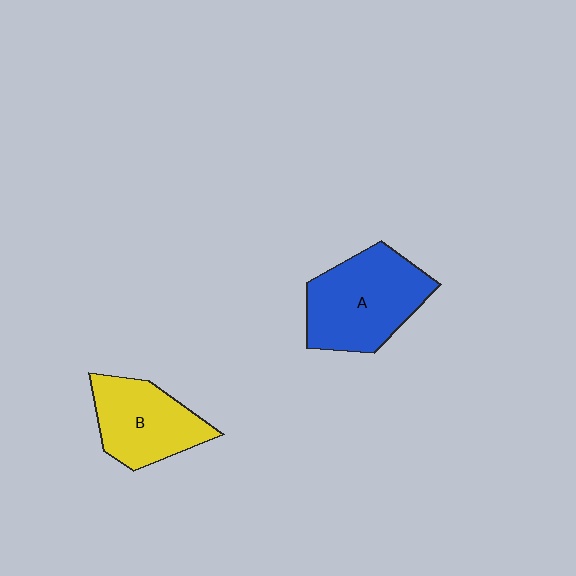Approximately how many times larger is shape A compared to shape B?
Approximately 1.3 times.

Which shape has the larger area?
Shape A (blue).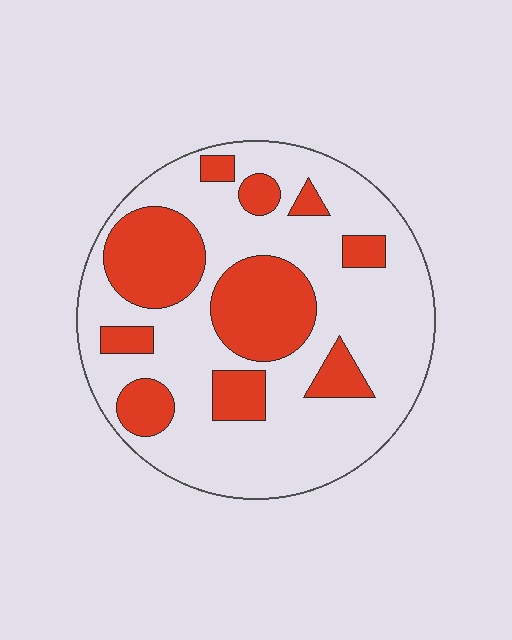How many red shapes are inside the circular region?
10.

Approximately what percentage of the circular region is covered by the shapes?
Approximately 30%.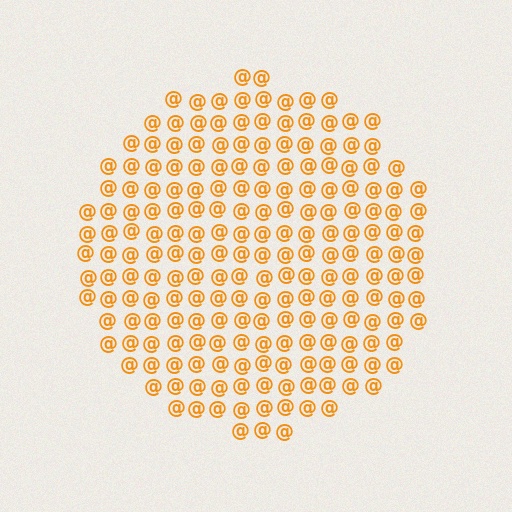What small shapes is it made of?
It is made of small at signs.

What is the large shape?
The large shape is a circle.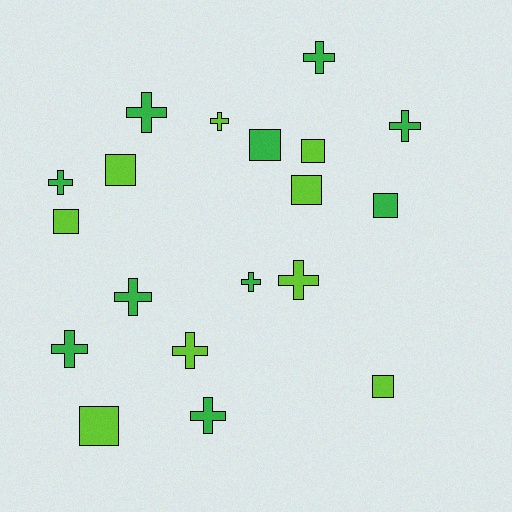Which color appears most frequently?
Green, with 10 objects.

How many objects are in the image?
There are 19 objects.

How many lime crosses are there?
There are 3 lime crosses.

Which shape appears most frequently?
Cross, with 11 objects.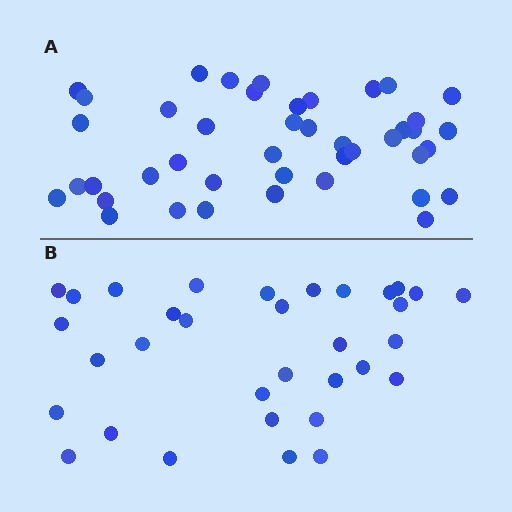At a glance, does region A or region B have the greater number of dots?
Region A (the top region) has more dots.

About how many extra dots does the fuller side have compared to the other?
Region A has roughly 10 or so more dots than region B.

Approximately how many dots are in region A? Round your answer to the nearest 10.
About 40 dots. (The exact count is 43, which rounds to 40.)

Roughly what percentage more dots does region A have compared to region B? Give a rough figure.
About 30% more.